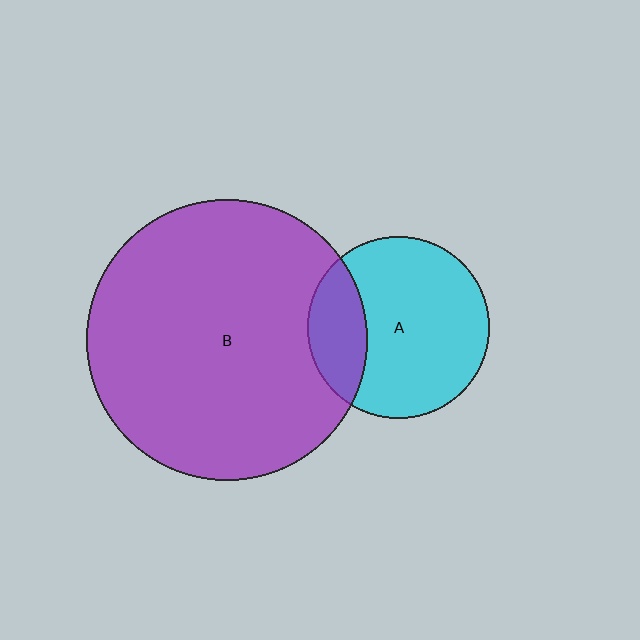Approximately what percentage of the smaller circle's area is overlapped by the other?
Approximately 25%.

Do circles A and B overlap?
Yes.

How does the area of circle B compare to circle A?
Approximately 2.4 times.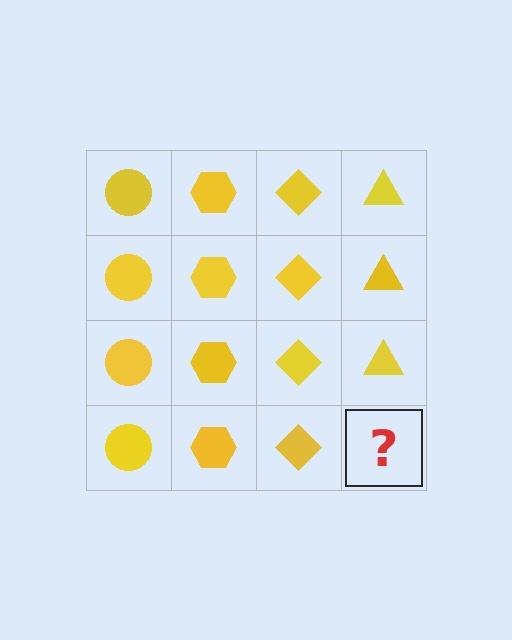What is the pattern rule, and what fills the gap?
The rule is that each column has a consistent shape. The gap should be filled with a yellow triangle.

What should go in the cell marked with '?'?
The missing cell should contain a yellow triangle.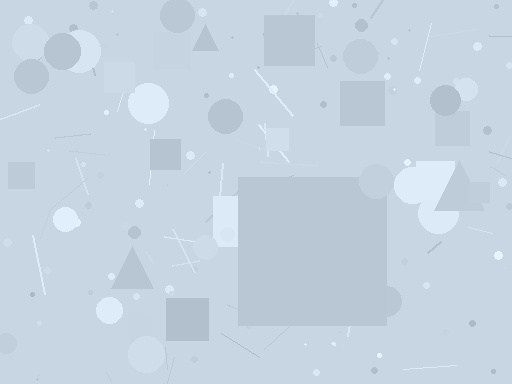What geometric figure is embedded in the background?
A square is embedded in the background.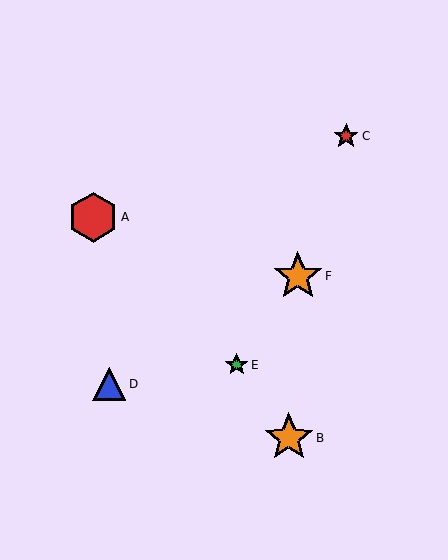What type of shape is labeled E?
Shape E is a green star.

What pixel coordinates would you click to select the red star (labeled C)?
Click at (346, 136) to select the red star C.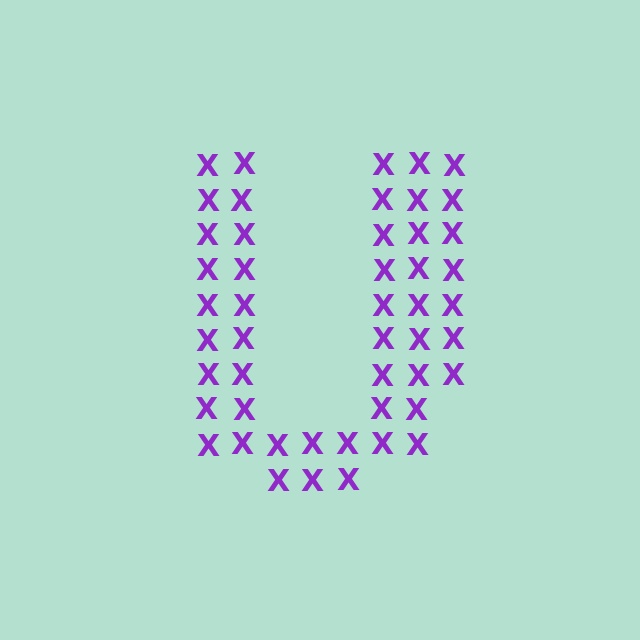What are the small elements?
The small elements are letter X's.